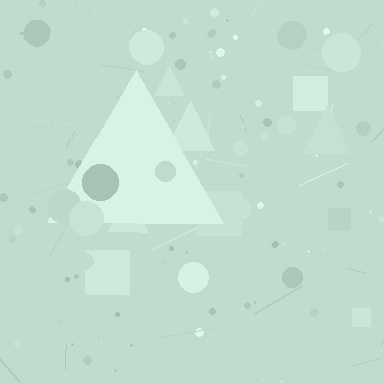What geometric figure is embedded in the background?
A triangle is embedded in the background.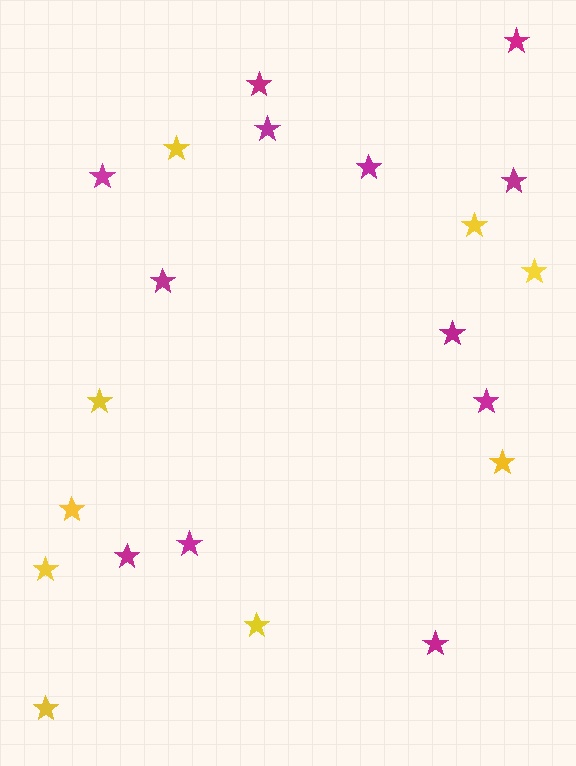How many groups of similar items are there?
There are 2 groups: one group of yellow stars (9) and one group of magenta stars (12).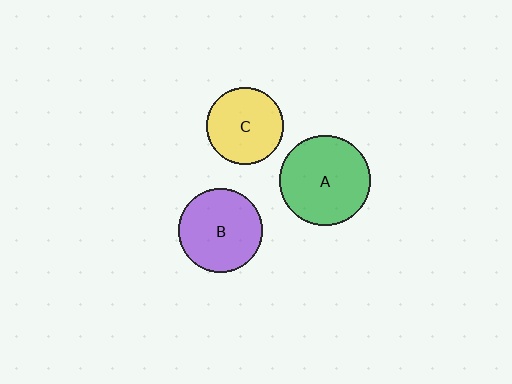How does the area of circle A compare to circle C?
Approximately 1.4 times.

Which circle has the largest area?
Circle A (green).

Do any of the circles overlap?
No, none of the circles overlap.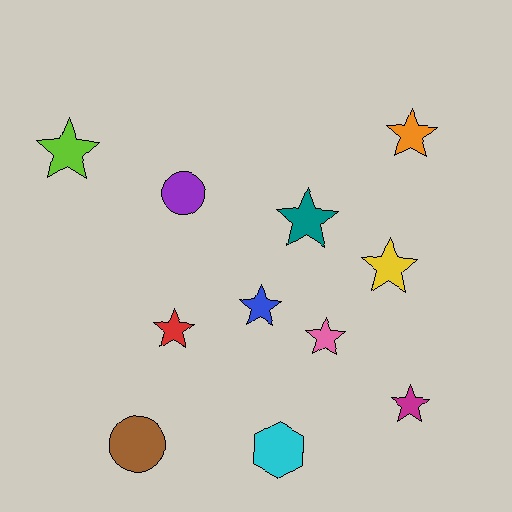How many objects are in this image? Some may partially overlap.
There are 11 objects.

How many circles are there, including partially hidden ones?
There are 2 circles.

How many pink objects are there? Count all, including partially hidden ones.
There is 1 pink object.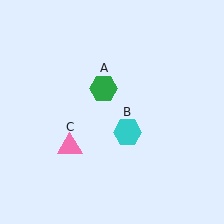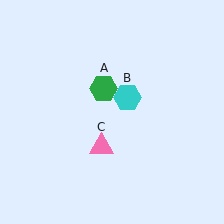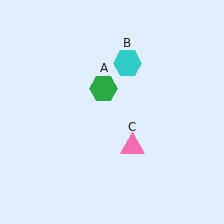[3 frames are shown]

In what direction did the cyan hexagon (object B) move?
The cyan hexagon (object B) moved up.